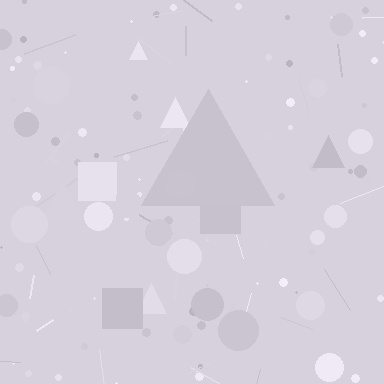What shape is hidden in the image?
A triangle is hidden in the image.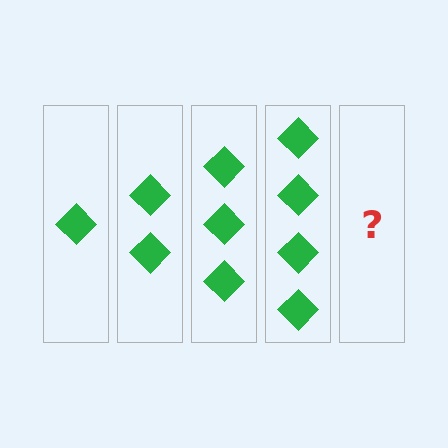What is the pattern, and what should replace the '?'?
The pattern is that each step adds one more diamond. The '?' should be 5 diamonds.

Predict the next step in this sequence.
The next step is 5 diamonds.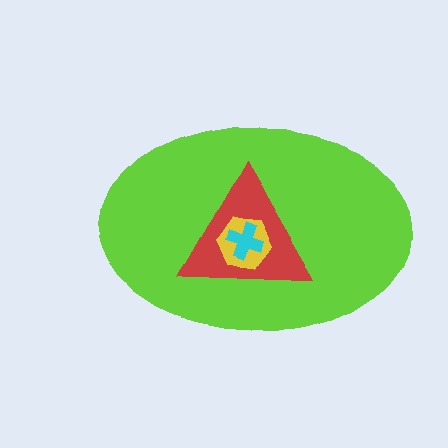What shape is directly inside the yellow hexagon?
The cyan cross.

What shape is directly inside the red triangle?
The yellow hexagon.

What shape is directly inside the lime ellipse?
The red triangle.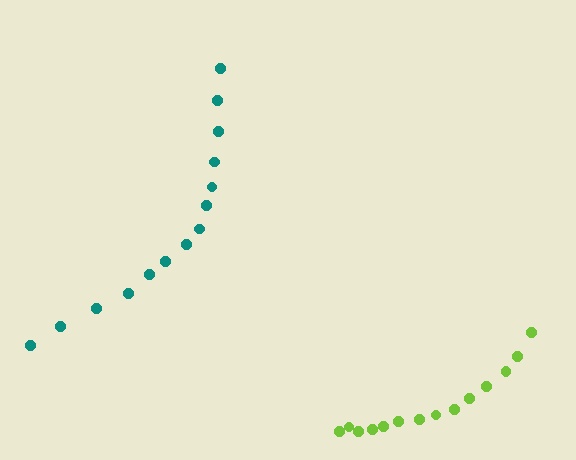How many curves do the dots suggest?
There are 2 distinct paths.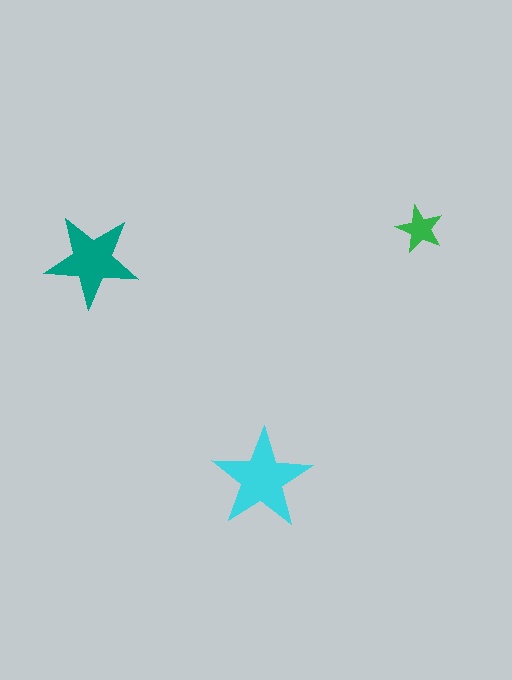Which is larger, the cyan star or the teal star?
The cyan one.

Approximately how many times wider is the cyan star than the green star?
About 2 times wider.